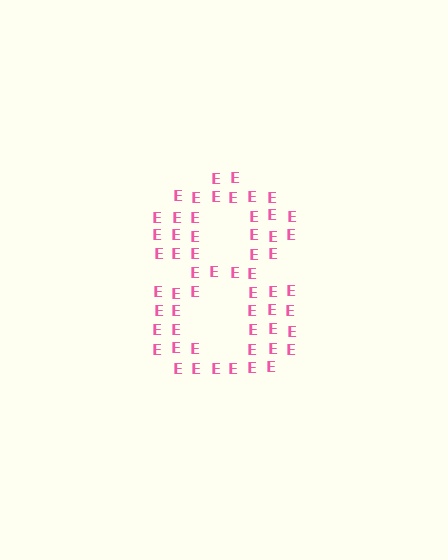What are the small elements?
The small elements are letter E's.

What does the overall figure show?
The overall figure shows the digit 8.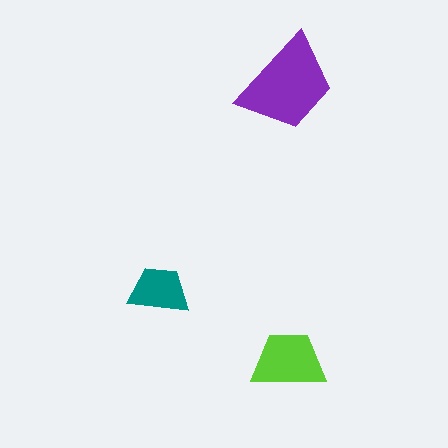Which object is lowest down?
The lime trapezoid is bottommost.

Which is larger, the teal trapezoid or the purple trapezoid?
The purple one.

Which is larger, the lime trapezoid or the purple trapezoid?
The purple one.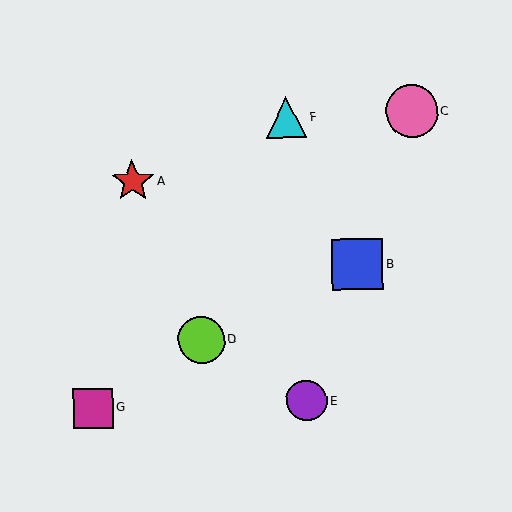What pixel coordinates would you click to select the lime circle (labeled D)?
Click at (201, 340) to select the lime circle D.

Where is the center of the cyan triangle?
The center of the cyan triangle is at (286, 118).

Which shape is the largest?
The pink circle (labeled C) is the largest.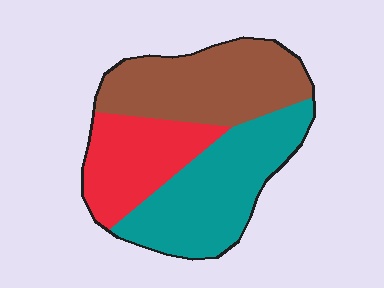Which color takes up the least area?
Red, at roughly 25%.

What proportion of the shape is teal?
Teal covers around 40% of the shape.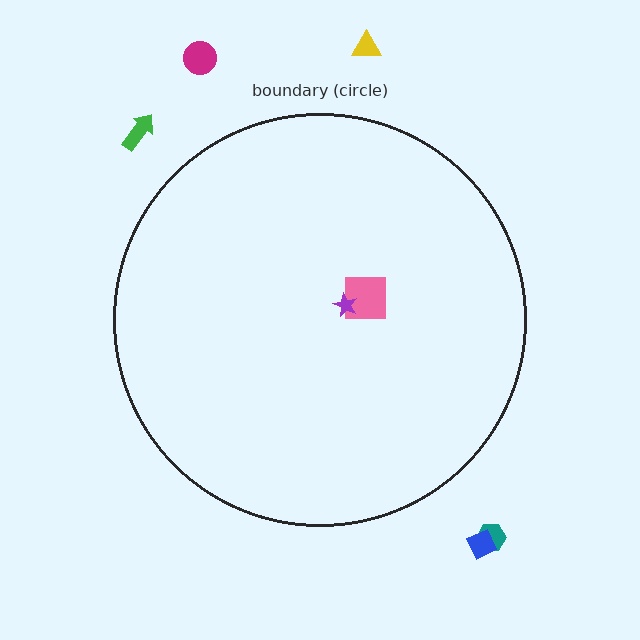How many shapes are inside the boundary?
2 inside, 5 outside.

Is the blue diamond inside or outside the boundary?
Outside.